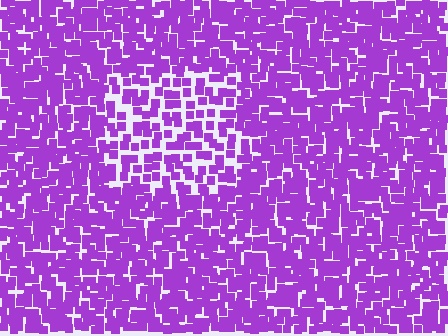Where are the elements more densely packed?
The elements are more densely packed outside the rectangle boundary.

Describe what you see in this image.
The image contains small purple elements arranged at two different densities. A rectangle-shaped region is visible where the elements are less densely packed than the surrounding area.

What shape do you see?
I see a rectangle.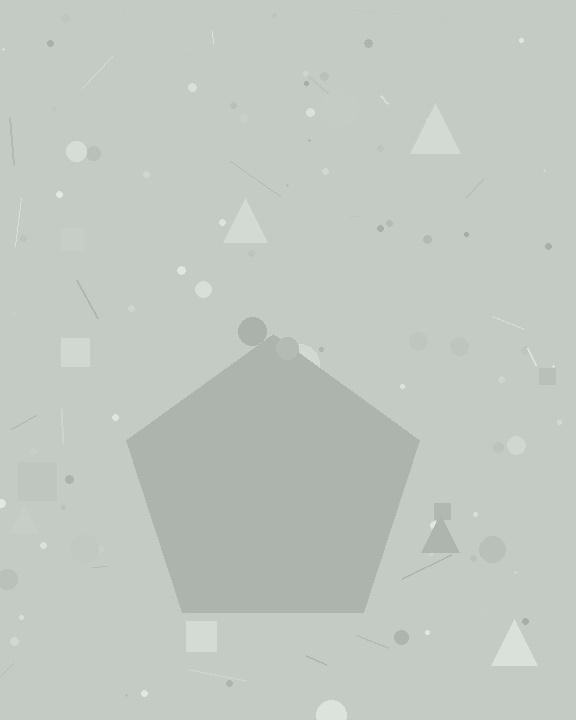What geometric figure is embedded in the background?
A pentagon is embedded in the background.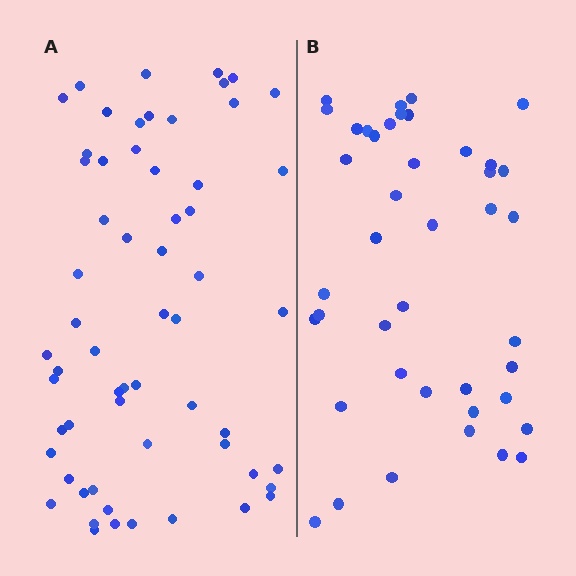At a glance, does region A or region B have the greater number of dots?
Region A (the left region) has more dots.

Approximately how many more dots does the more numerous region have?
Region A has approximately 20 more dots than region B.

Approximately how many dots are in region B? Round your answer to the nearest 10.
About 40 dots. (The exact count is 42, which rounds to 40.)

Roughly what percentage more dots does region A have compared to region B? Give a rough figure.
About 45% more.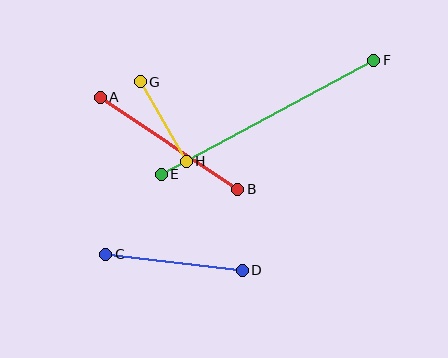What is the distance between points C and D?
The distance is approximately 137 pixels.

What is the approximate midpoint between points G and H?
The midpoint is at approximately (163, 122) pixels.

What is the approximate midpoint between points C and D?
The midpoint is at approximately (174, 262) pixels.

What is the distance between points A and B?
The distance is approximately 166 pixels.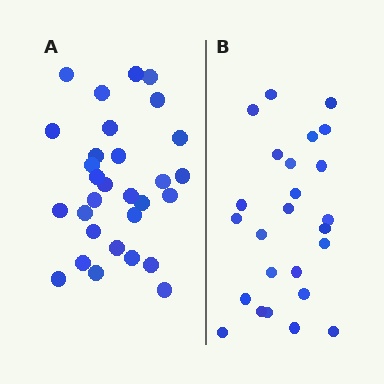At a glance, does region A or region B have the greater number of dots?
Region A (the left region) has more dots.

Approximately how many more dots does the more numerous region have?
Region A has about 5 more dots than region B.